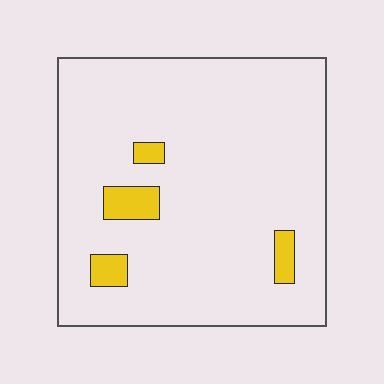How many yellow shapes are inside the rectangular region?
4.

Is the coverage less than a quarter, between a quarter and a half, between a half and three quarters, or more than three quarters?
Less than a quarter.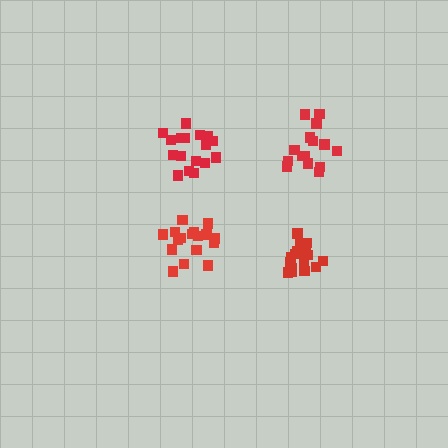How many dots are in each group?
Group 1: 17 dots, Group 2: 16 dots, Group 3: 17 dots, Group 4: 17 dots (67 total).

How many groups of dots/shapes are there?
There are 4 groups.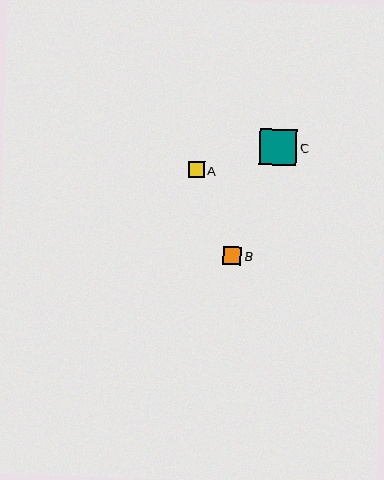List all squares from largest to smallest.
From largest to smallest: C, B, A.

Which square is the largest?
Square C is the largest with a size of approximately 37 pixels.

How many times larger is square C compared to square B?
Square C is approximately 2.0 times the size of square B.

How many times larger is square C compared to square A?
Square C is approximately 2.3 times the size of square A.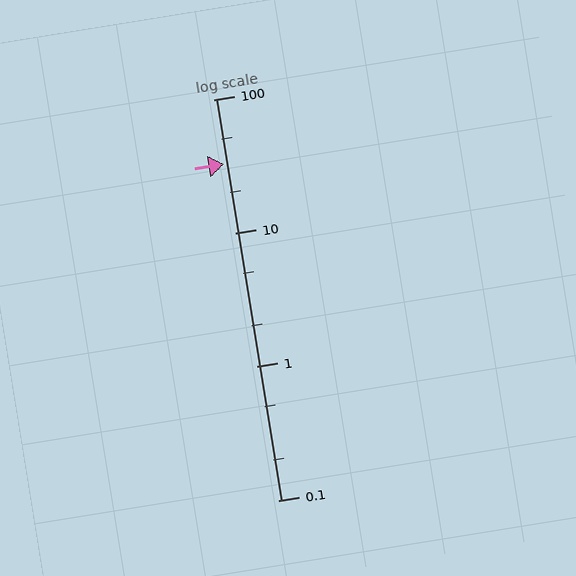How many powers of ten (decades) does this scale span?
The scale spans 3 decades, from 0.1 to 100.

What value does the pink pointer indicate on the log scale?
The pointer indicates approximately 33.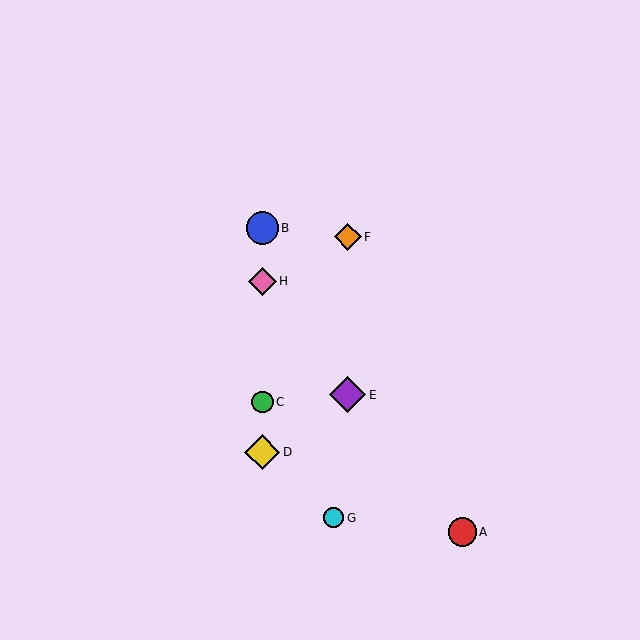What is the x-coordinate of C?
Object C is at x≈262.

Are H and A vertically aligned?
No, H is at x≈262 and A is at x≈462.